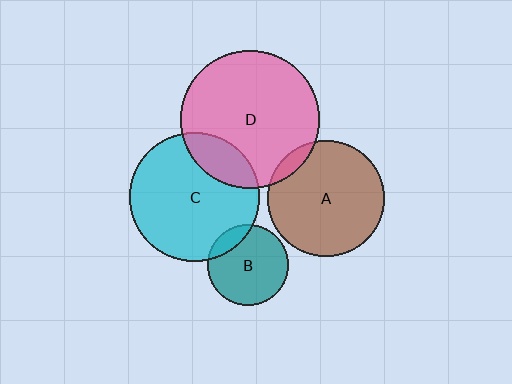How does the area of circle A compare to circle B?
Approximately 2.1 times.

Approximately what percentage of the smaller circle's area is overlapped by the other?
Approximately 5%.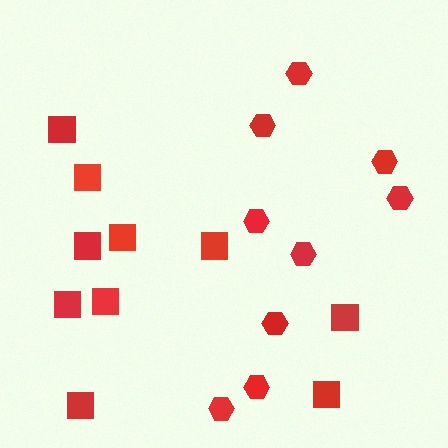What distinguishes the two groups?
There are 2 groups: one group of hexagons (9) and one group of squares (10).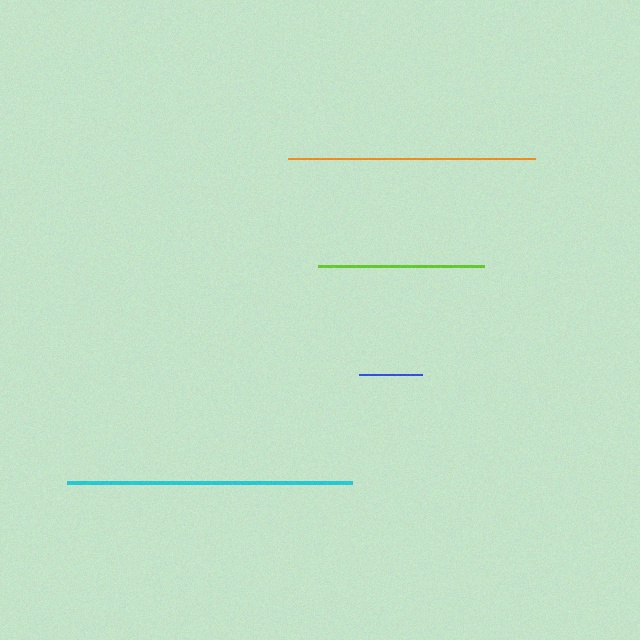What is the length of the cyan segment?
The cyan segment is approximately 286 pixels long.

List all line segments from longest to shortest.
From longest to shortest: cyan, orange, lime, blue.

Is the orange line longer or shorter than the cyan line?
The cyan line is longer than the orange line.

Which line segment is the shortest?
The blue line is the shortest at approximately 62 pixels.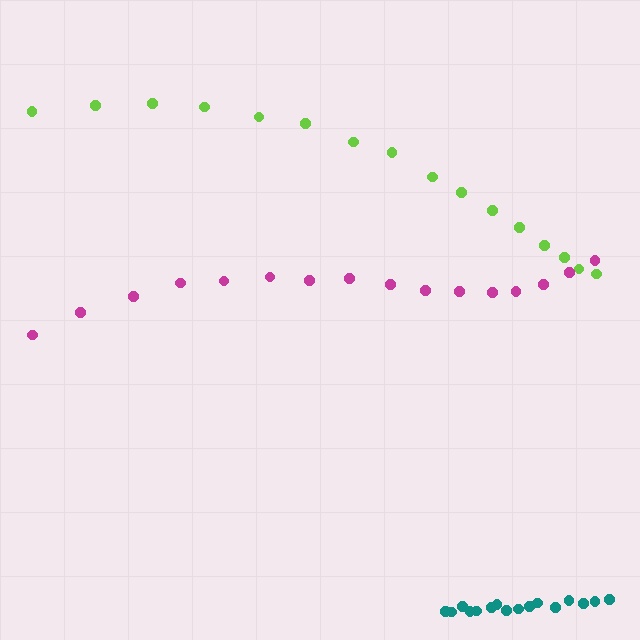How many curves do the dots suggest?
There are 3 distinct paths.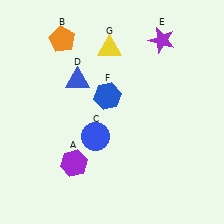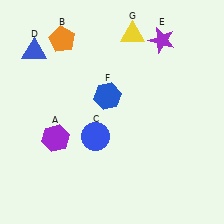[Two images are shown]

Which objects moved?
The objects that moved are: the purple hexagon (A), the blue triangle (D), the yellow triangle (G).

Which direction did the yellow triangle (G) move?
The yellow triangle (G) moved right.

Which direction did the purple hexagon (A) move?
The purple hexagon (A) moved up.